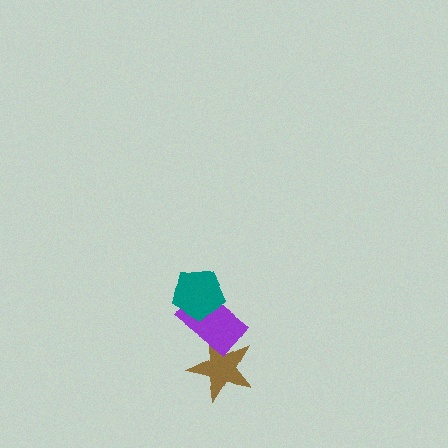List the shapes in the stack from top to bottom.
From top to bottom: the teal pentagon, the purple rectangle, the brown star.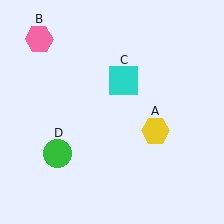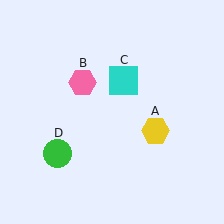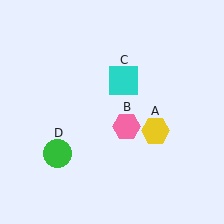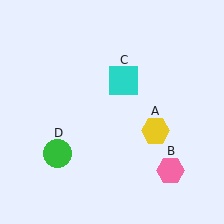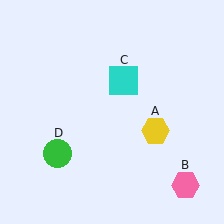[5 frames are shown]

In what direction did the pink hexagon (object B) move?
The pink hexagon (object B) moved down and to the right.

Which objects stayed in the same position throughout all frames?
Yellow hexagon (object A) and cyan square (object C) and green circle (object D) remained stationary.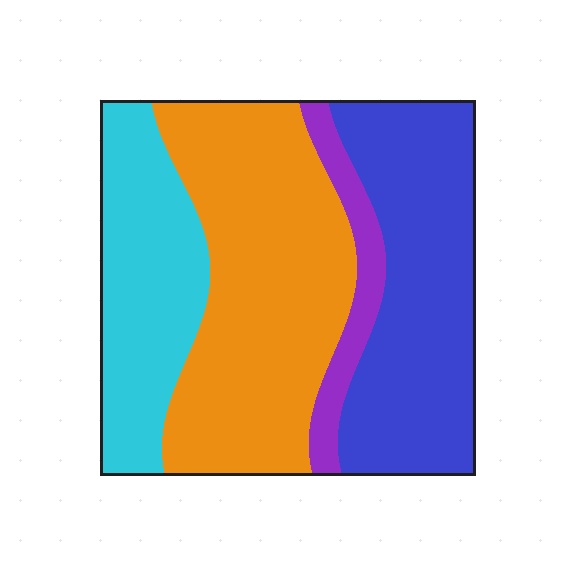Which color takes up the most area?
Orange, at roughly 40%.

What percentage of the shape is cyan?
Cyan covers 22% of the shape.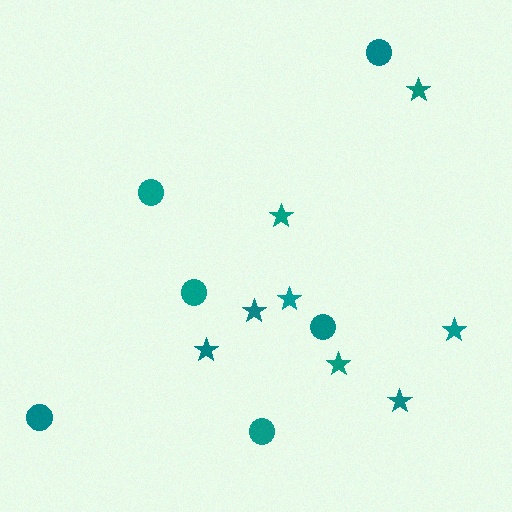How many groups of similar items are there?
There are 2 groups: one group of circles (6) and one group of stars (8).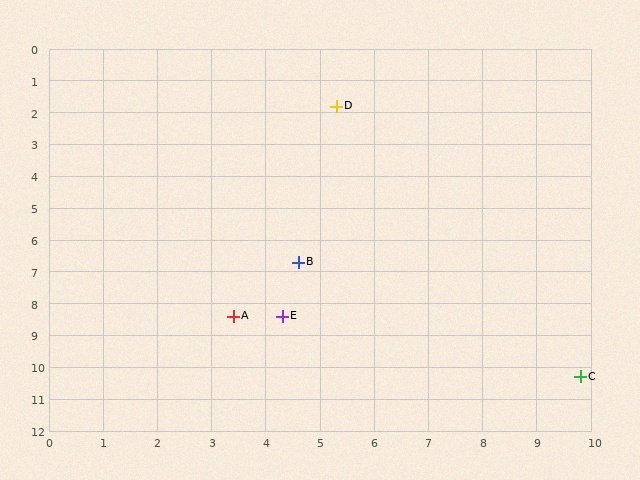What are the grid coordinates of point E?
Point E is at approximately (4.3, 8.4).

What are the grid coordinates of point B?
Point B is at approximately (4.6, 6.7).